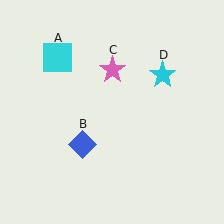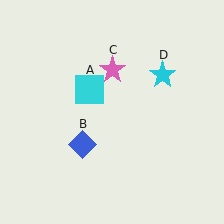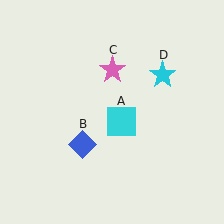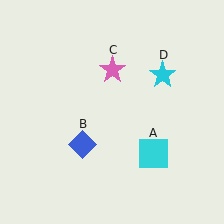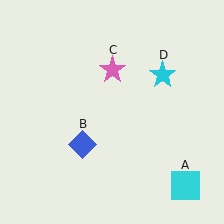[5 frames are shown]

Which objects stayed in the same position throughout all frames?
Blue diamond (object B) and pink star (object C) and cyan star (object D) remained stationary.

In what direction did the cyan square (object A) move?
The cyan square (object A) moved down and to the right.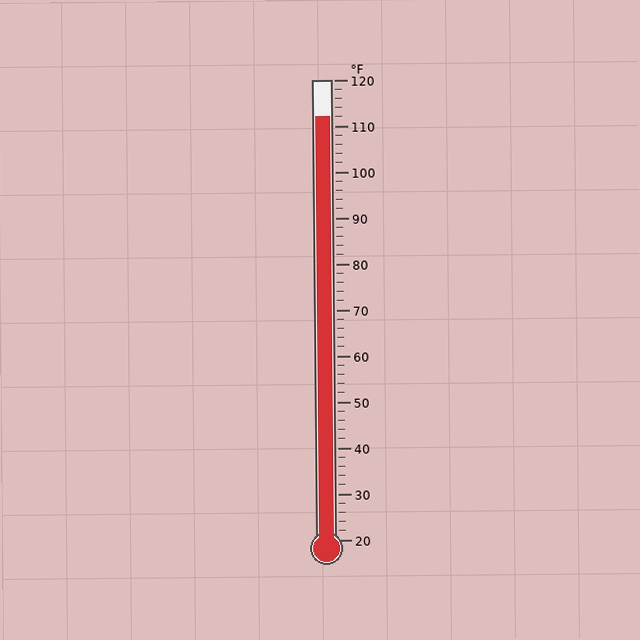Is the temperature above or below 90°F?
The temperature is above 90°F.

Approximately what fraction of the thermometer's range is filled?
The thermometer is filled to approximately 90% of its range.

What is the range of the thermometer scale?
The thermometer scale ranges from 20°F to 120°F.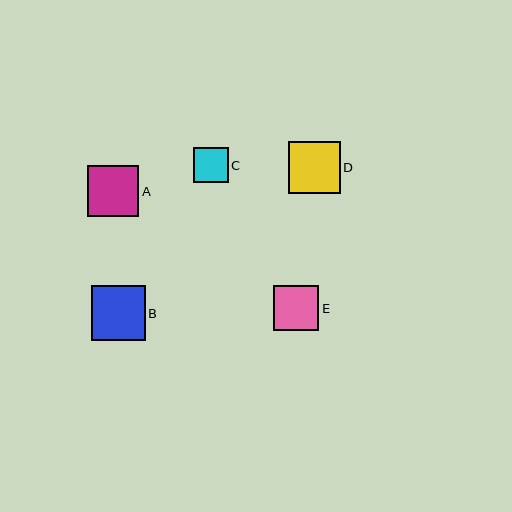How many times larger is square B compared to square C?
Square B is approximately 1.5 times the size of square C.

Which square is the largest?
Square B is the largest with a size of approximately 54 pixels.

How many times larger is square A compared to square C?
Square A is approximately 1.5 times the size of square C.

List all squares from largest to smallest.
From largest to smallest: B, D, A, E, C.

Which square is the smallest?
Square C is the smallest with a size of approximately 35 pixels.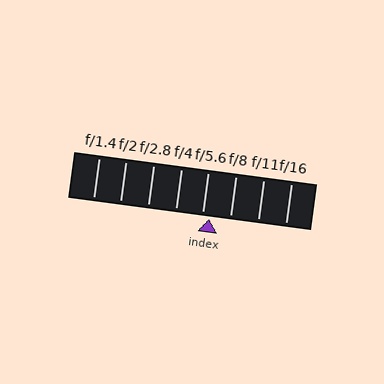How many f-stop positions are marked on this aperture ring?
There are 8 f-stop positions marked.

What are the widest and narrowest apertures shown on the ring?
The widest aperture shown is f/1.4 and the narrowest is f/16.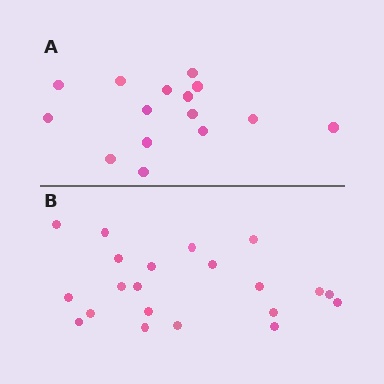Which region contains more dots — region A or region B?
Region B (the bottom region) has more dots.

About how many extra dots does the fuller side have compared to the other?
Region B has about 6 more dots than region A.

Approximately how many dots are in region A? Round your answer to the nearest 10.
About 20 dots. (The exact count is 15, which rounds to 20.)